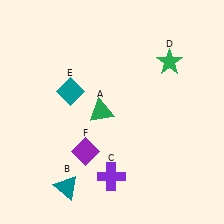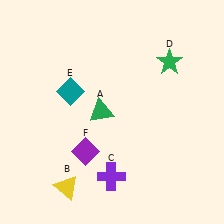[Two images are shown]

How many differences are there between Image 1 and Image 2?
There is 1 difference between the two images.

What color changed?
The triangle (B) changed from teal in Image 1 to yellow in Image 2.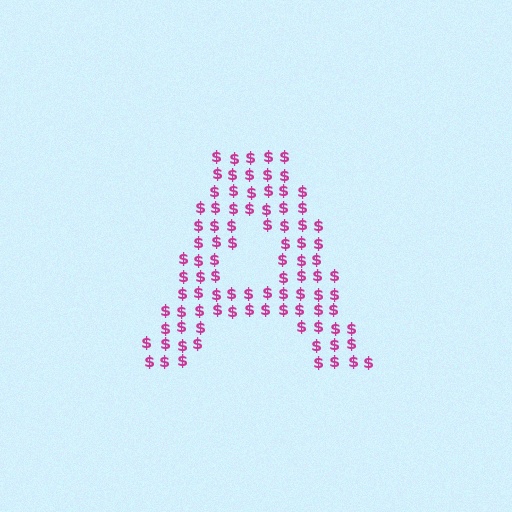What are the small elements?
The small elements are dollar signs.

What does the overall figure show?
The overall figure shows the letter A.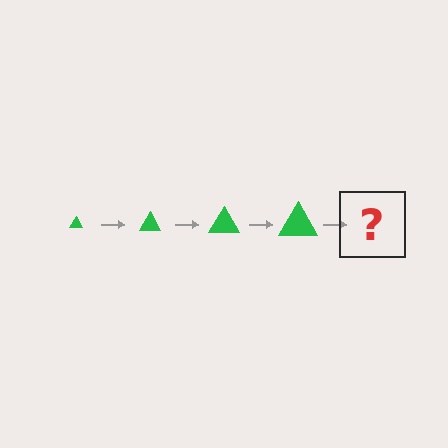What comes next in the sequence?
The next element should be a green triangle, larger than the previous one.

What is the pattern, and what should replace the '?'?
The pattern is that the triangle gets progressively larger each step. The '?' should be a green triangle, larger than the previous one.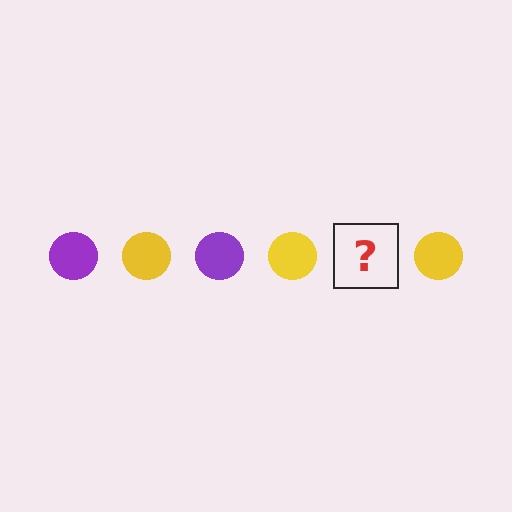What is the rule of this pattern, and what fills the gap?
The rule is that the pattern cycles through purple, yellow circles. The gap should be filled with a purple circle.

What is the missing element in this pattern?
The missing element is a purple circle.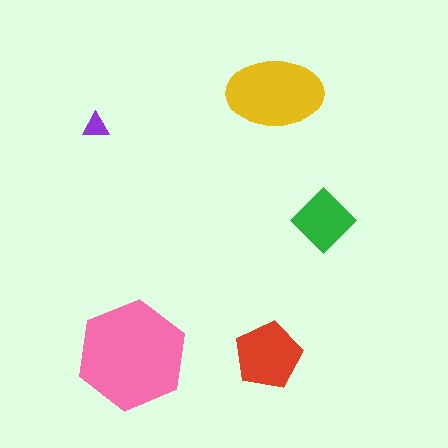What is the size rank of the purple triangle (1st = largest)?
5th.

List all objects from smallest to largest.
The purple triangle, the green diamond, the red pentagon, the yellow ellipse, the pink hexagon.